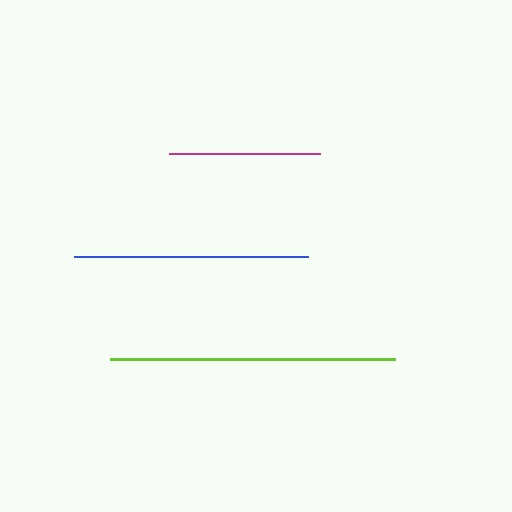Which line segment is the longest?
The lime line is the longest at approximately 285 pixels.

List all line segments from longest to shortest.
From longest to shortest: lime, blue, magenta.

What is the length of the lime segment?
The lime segment is approximately 285 pixels long.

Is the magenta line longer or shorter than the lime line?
The lime line is longer than the magenta line.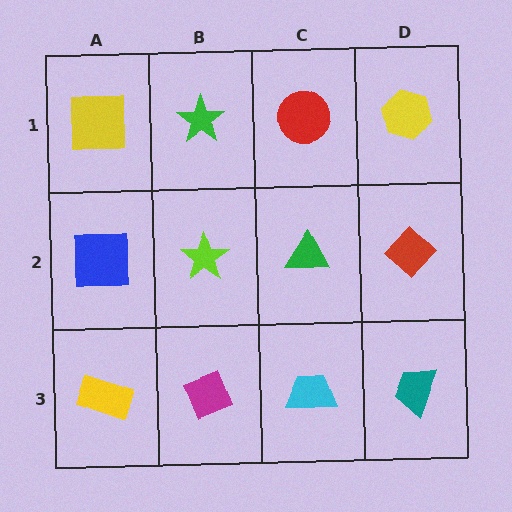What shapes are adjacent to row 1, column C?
A green triangle (row 2, column C), a green star (row 1, column B), a yellow hexagon (row 1, column D).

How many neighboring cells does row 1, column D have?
2.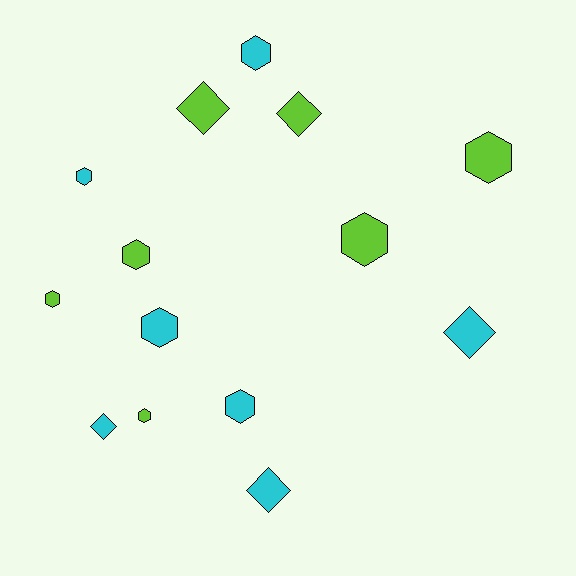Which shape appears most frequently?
Hexagon, with 9 objects.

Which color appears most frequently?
Cyan, with 7 objects.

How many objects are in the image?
There are 14 objects.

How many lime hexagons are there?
There are 5 lime hexagons.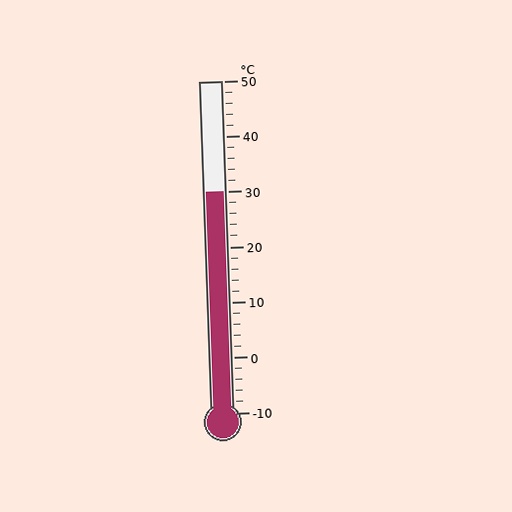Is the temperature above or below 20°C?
The temperature is above 20°C.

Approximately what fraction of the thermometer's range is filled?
The thermometer is filled to approximately 65% of its range.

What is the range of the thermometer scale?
The thermometer scale ranges from -10°C to 50°C.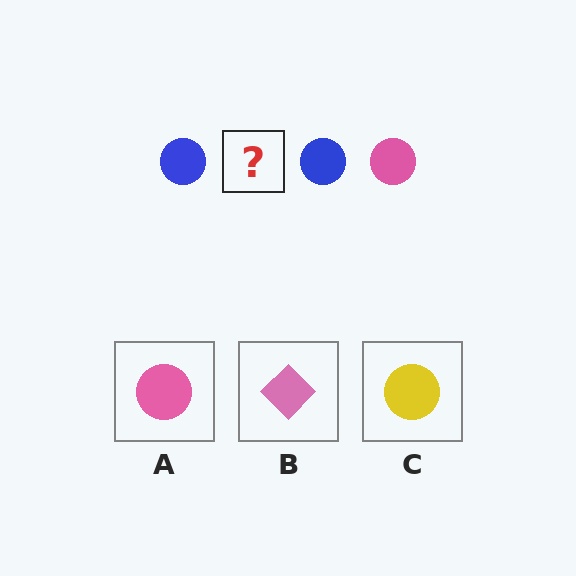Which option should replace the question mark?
Option A.